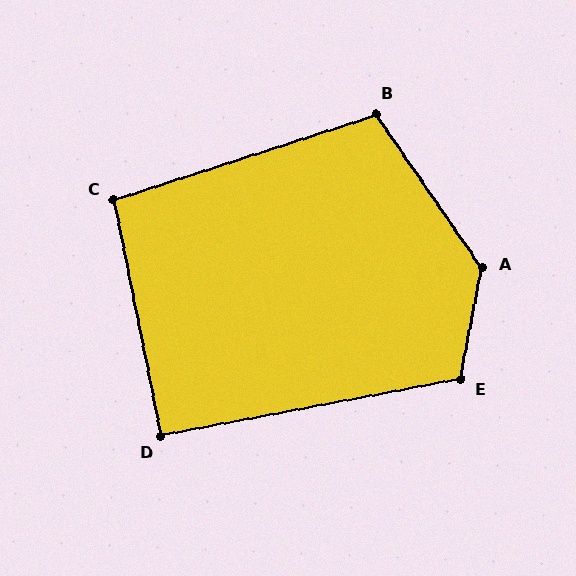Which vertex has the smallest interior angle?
D, at approximately 90 degrees.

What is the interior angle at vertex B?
Approximately 106 degrees (obtuse).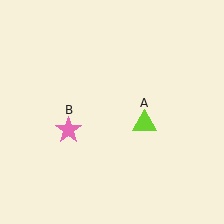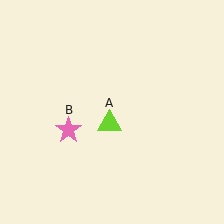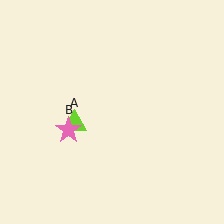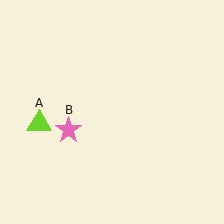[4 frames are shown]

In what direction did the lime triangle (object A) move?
The lime triangle (object A) moved left.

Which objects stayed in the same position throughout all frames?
Pink star (object B) remained stationary.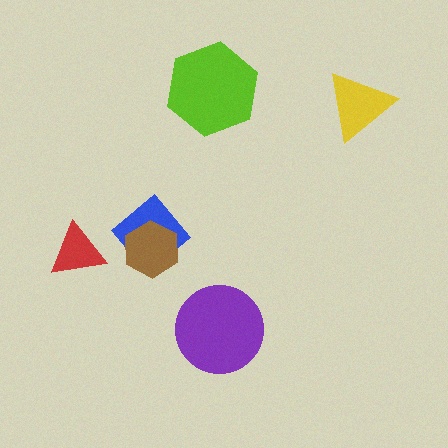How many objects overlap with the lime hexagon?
0 objects overlap with the lime hexagon.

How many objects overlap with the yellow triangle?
0 objects overlap with the yellow triangle.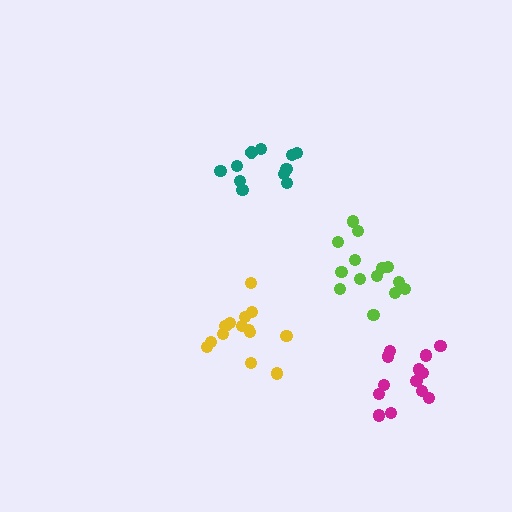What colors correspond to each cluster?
The clusters are colored: magenta, lime, teal, yellow.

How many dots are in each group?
Group 1: 13 dots, Group 2: 14 dots, Group 3: 11 dots, Group 4: 14 dots (52 total).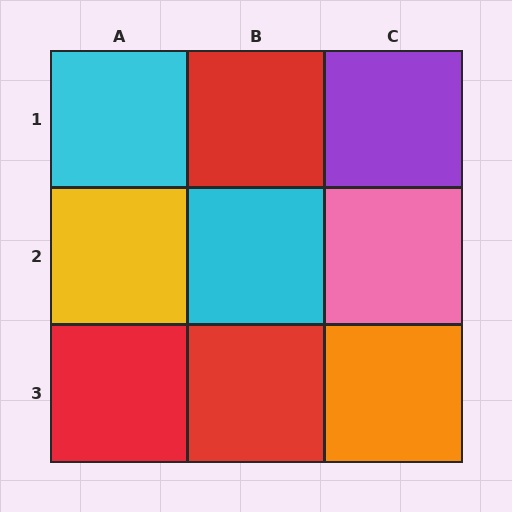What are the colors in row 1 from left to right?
Cyan, red, purple.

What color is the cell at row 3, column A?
Red.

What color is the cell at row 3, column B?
Red.